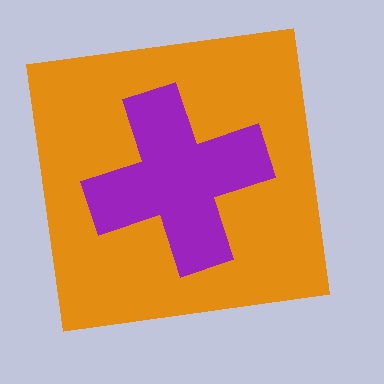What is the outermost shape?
The orange square.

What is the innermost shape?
The purple cross.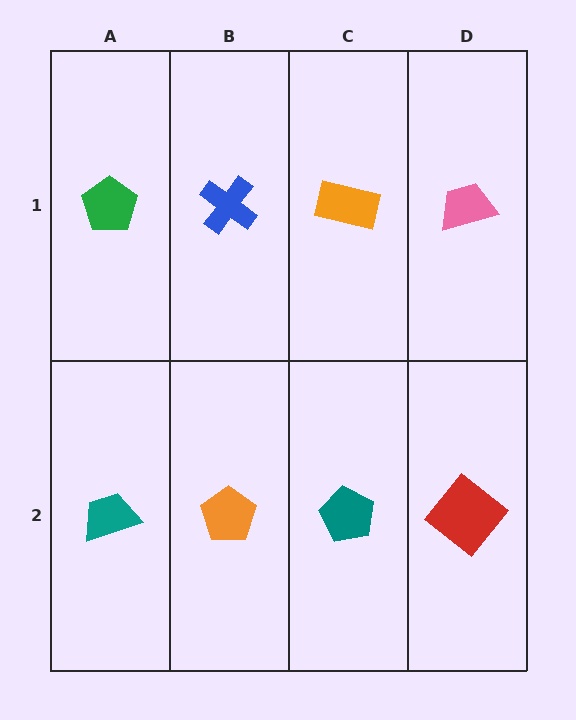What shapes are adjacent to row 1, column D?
A red diamond (row 2, column D), an orange rectangle (row 1, column C).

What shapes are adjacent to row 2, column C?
An orange rectangle (row 1, column C), an orange pentagon (row 2, column B), a red diamond (row 2, column D).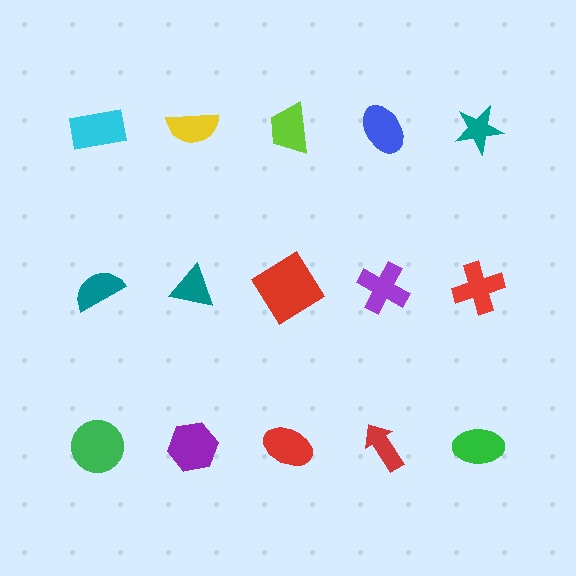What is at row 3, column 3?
A red ellipse.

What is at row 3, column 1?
A green circle.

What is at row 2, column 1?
A teal semicircle.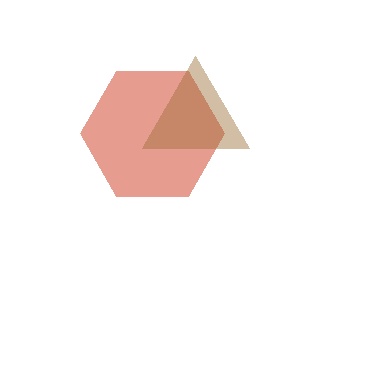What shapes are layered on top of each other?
The layered shapes are: a red hexagon, a brown triangle.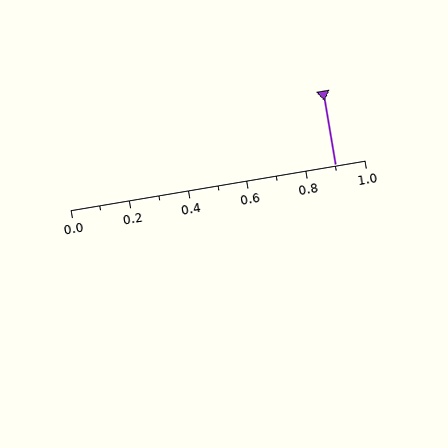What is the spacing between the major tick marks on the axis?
The major ticks are spaced 0.2 apart.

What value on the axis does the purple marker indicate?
The marker indicates approximately 0.9.